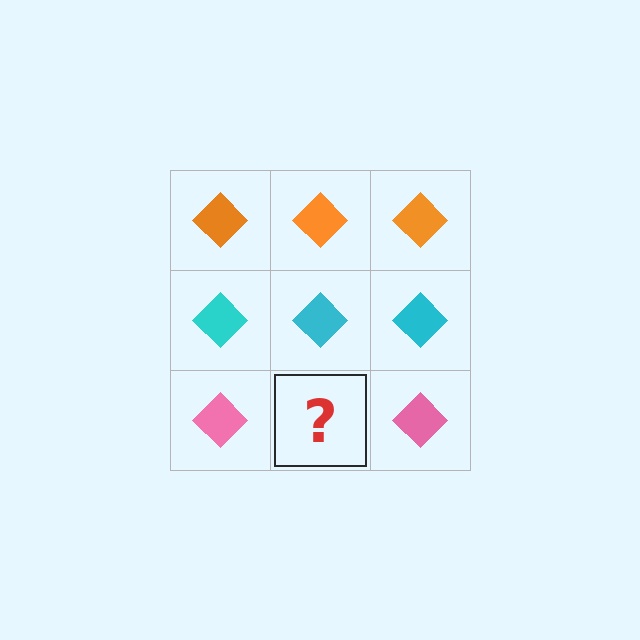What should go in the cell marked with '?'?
The missing cell should contain a pink diamond.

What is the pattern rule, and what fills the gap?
The rule is that each row has a consistent color. The gap should be filled with a pink diamond.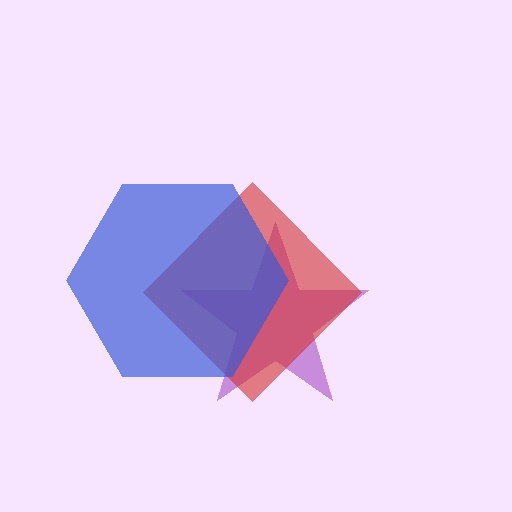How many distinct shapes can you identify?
There are 3 distinct shapes: a purple star, a red diamond, a blue hexagon.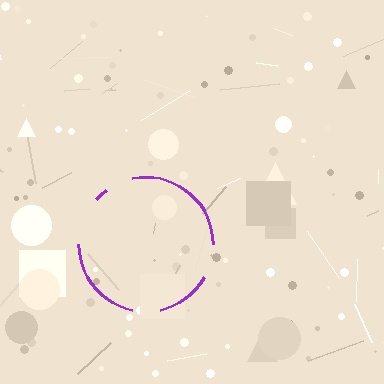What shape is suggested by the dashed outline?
The dashed outline suggests a circle.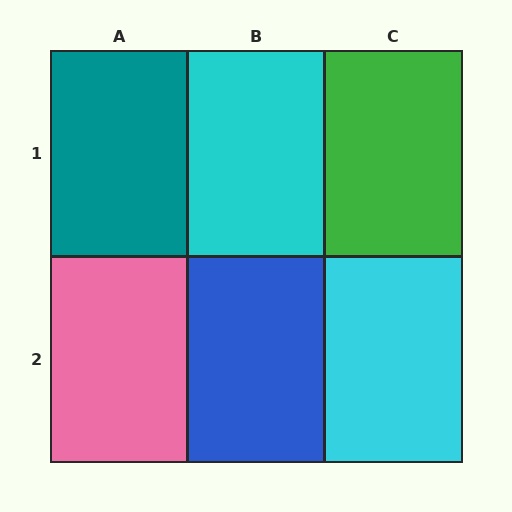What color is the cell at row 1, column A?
Teal.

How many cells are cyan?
2 cells are cyan.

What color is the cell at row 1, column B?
Cyan.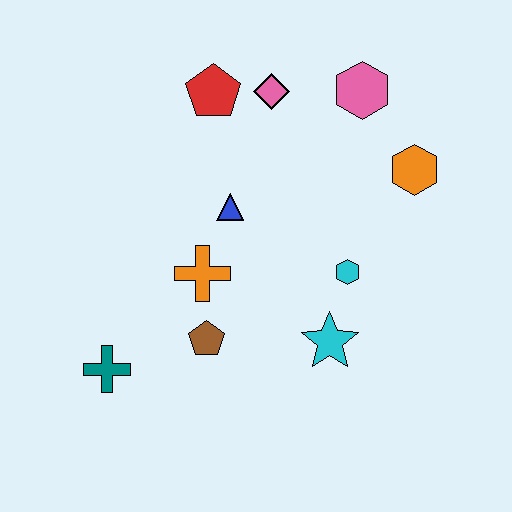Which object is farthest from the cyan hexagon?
The teal cross is farthest from the cyan hexagon.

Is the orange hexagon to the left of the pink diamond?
No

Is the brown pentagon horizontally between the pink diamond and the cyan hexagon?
No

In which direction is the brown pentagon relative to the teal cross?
The brown pentagon is to the right of the teal cross.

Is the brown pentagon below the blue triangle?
Yes